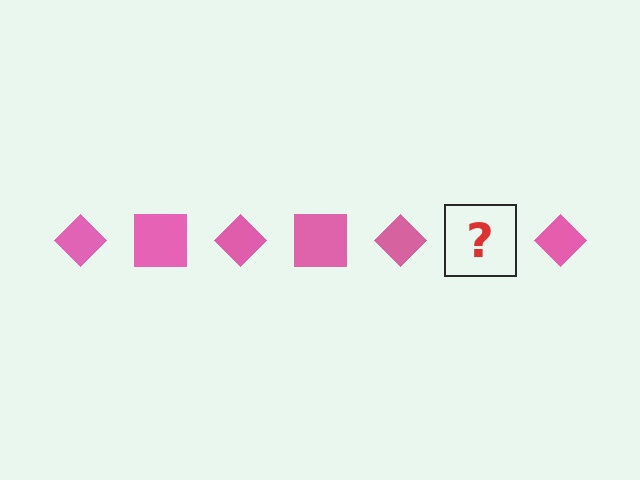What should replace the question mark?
The question mark should be replaced with a pink square.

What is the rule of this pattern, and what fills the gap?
The rule is that the pattern cycles through diamond, square shapes in pink. The gap should be filled with a pink square.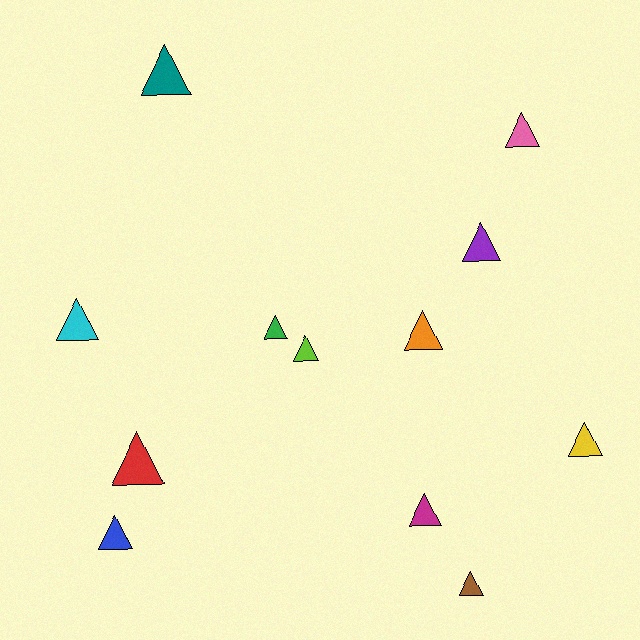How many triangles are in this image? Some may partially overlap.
There are 12 triangles.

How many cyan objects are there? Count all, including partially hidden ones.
There is 1 cyan object.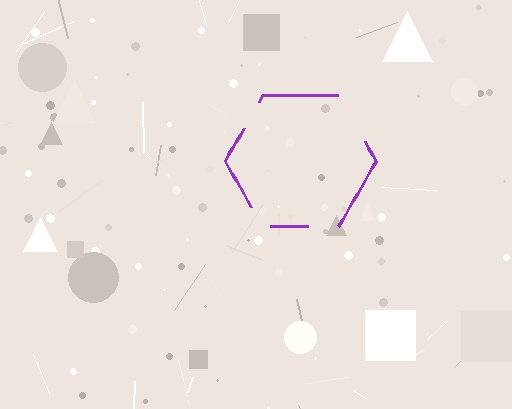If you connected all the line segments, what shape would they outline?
They would outline a hexagon.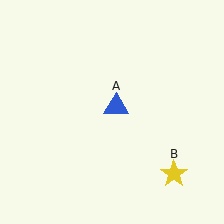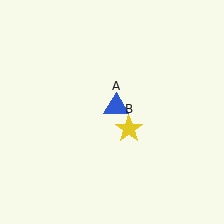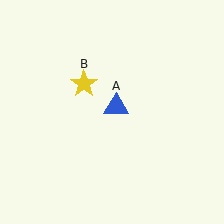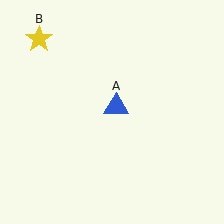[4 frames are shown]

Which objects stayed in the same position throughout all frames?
Blue triangle (object A) remained stationary.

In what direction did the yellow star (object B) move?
The yellow star (object B) moved up and to the left.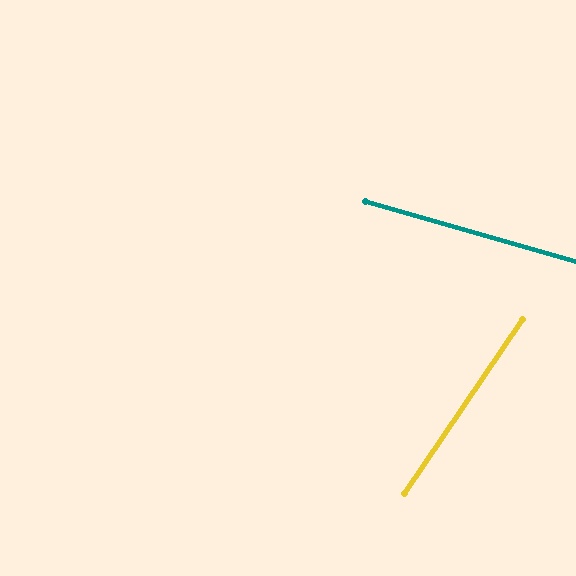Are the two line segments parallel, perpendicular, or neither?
Neither parallel nor perpendicular — they differ by about 72°.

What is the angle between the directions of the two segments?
Approximately 72 degrees.